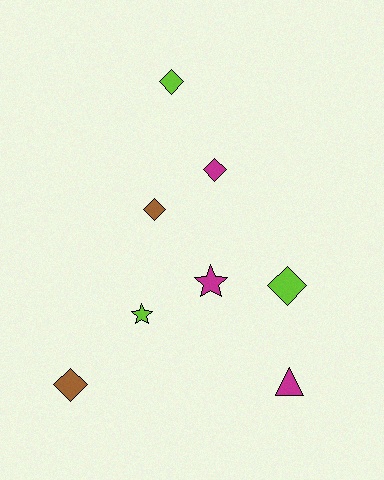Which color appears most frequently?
Magenta, with 3 objects.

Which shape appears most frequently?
Diamond, with 5 objects.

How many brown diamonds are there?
There are 2 brown diamonds.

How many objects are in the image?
There are 8 objects.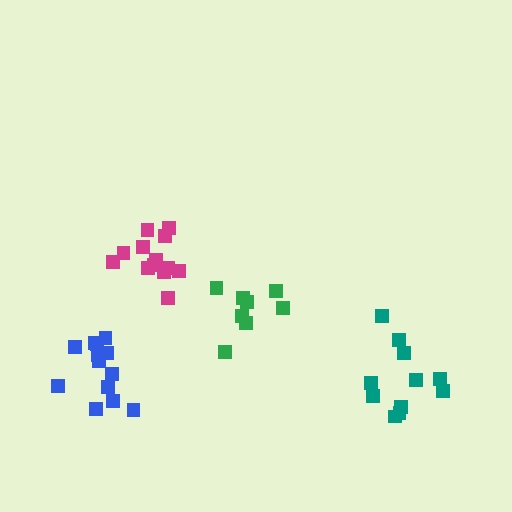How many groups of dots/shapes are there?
There are 4 groups.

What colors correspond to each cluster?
The clusters are colored: blue, magenta, green, teal.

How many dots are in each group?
Group 1: 13 dots, Group 2: 13 dots, Group 3: 8 dots, Group 4: 11 dots (45 total).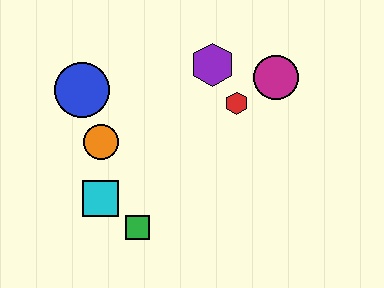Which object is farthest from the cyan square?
The magenta circle is farthest from the cyan square.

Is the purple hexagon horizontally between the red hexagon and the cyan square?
Yes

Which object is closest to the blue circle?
The orange circle is closest to the blue circle.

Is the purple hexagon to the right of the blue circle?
Yes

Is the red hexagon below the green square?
No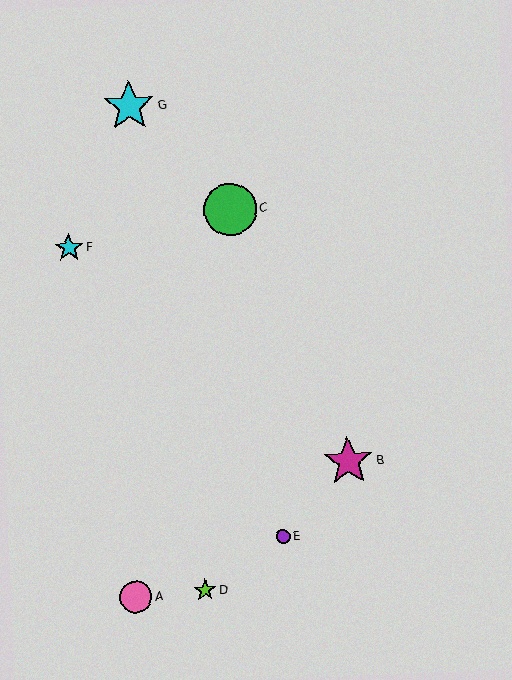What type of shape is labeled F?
Shape F is a cyan star.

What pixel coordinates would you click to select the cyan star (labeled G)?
Click at (129, 106) to select the cyan star G.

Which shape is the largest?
The green circle (labeled C) is the largest.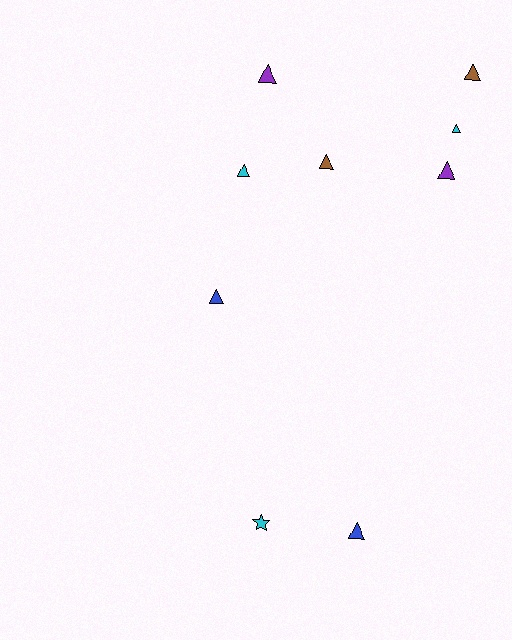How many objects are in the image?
There are 9 objects.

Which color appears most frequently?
Cyan, with 3 objects.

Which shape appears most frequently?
Triangle, with 8 objects.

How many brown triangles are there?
There are 2 brown triangles.